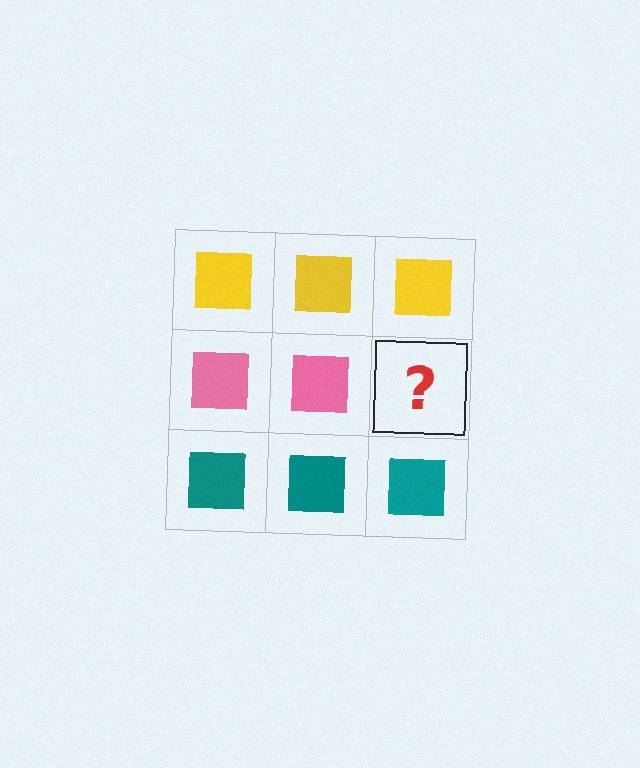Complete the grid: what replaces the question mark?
The question mark should be replaced with a pink square.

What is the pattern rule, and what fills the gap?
The rule is that each row has a consistent color. The gap should be filled with a pink square.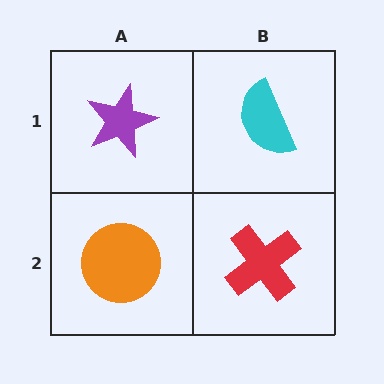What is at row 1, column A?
A purple star.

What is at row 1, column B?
A cyan semicircle.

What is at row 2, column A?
An orange circle.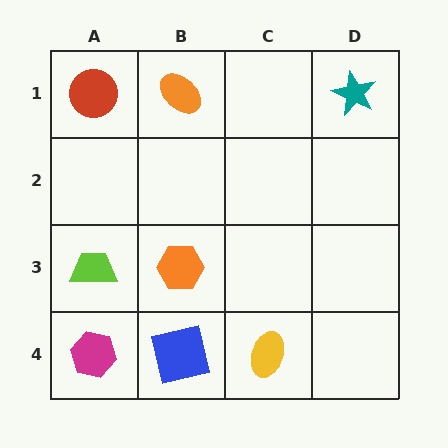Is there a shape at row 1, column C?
No, that cell is empty.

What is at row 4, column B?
A blue square.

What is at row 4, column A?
A magenta hexagon.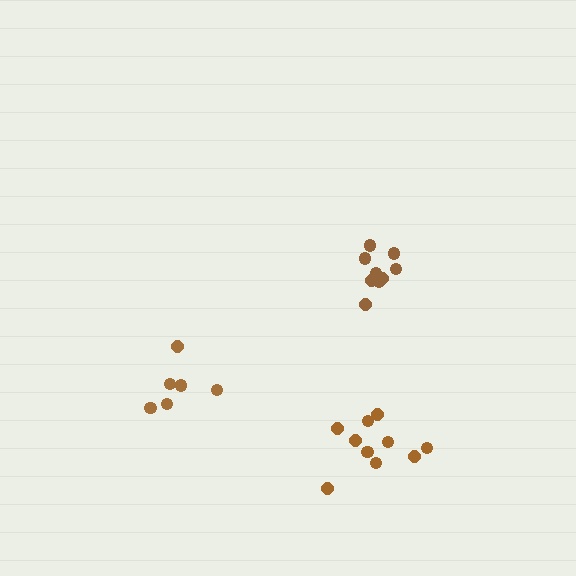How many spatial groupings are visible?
There are 3 spatial groupings.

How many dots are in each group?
Group 1: 10 dots, Group 2: 10 dots, Group 3: 6 dots (26 total).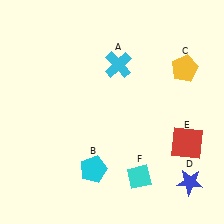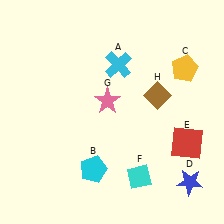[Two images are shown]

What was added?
A pink star (G), a brown diamond (H) were added in Image 2.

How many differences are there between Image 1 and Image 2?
There are 2 differences between the two images.